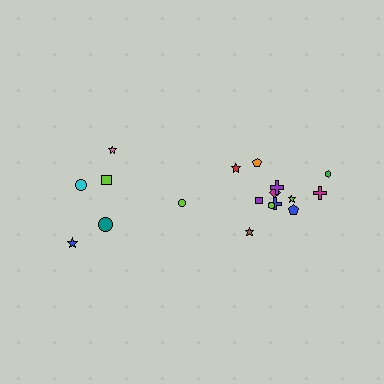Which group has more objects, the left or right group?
The right group.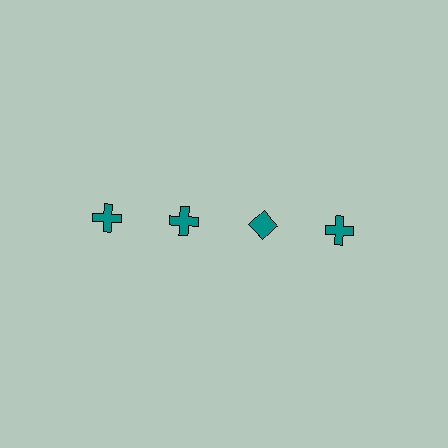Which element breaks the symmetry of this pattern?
The teal diamond in the top row, center column breaks the symmetry. All other shapes are teal crosses.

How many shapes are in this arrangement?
There are 4 shapes arranged in a grid pattern.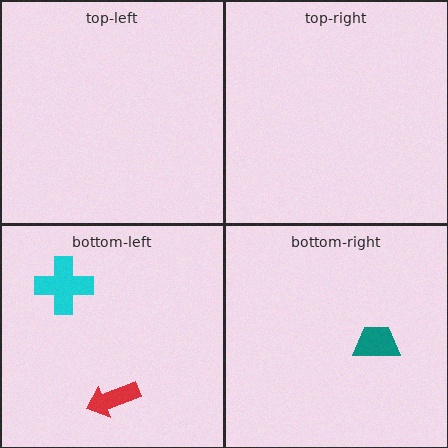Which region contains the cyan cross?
The bottom-left region.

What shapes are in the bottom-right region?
The teal trapezoid.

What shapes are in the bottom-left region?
The red arrow, the cyan cross.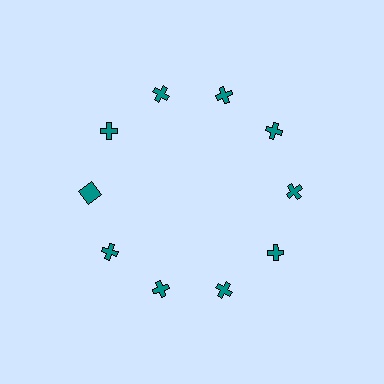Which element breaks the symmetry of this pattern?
The teal square at roughly the 9 o'clock position breaks the symmetry. All other shapes are teal crosses.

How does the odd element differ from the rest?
It has a different shape: square instead of cross.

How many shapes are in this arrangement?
There are 10 shapes arranged in a ring pattern.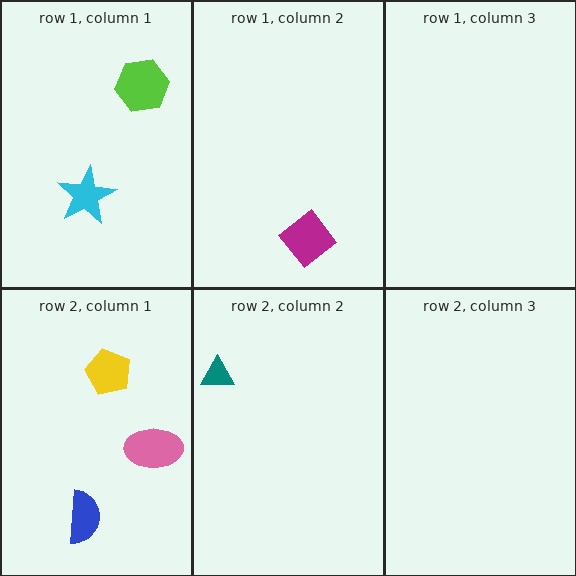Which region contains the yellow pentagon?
The row 2, column 1 region.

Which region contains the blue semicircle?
The row 2, column 1 region.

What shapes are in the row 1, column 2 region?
The magenta diamond.